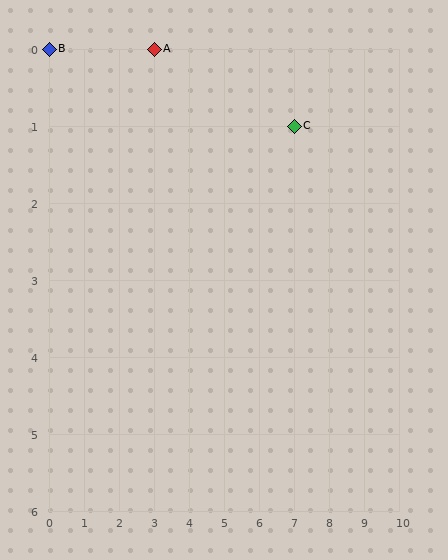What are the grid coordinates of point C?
Point C is at grid coordinates (7, 1).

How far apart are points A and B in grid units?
Points A and B are 3 columns apart.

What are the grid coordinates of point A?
Point A is at grid coordinates (3, 0).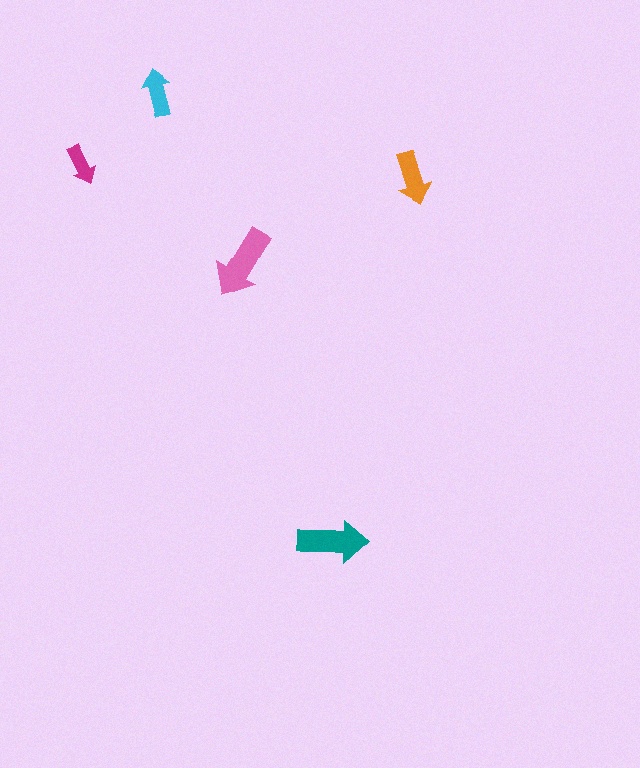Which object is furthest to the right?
The orange arrow is rightmost.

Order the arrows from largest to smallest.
the pink one, the teal one, the orange one, the cyan one, the magenta one.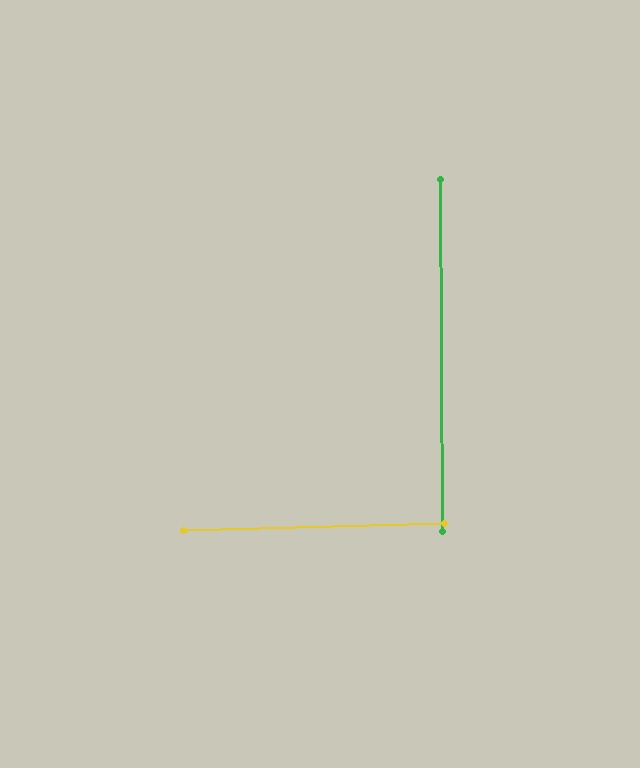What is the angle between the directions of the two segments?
Approximately 89 degrees.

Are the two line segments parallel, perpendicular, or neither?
Perpendicular — they meet at approximately 89°.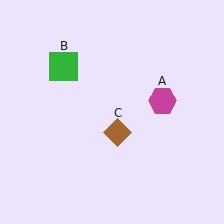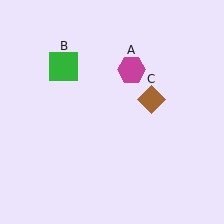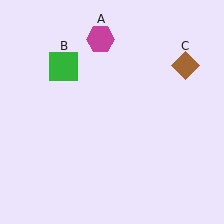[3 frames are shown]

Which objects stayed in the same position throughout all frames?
Green square (object B) remained stationary.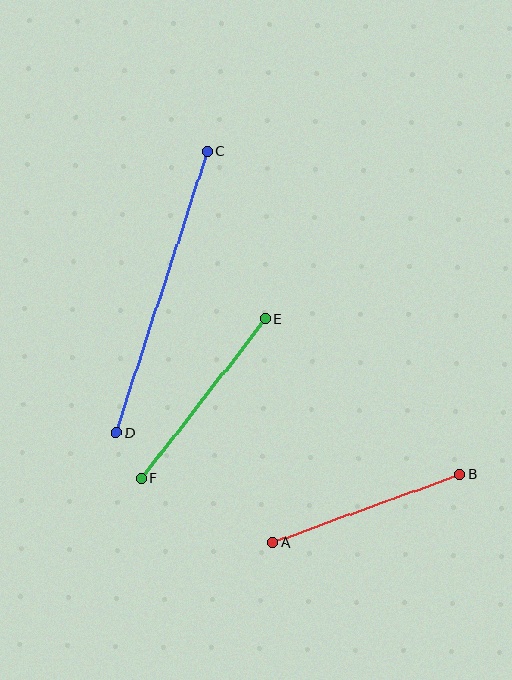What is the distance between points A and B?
The distance is approximately 199 pixels.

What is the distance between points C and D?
The distance is approximately 295 pixels.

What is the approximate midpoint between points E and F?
The midpoint is at approximately (203, 399) pixels.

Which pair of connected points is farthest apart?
Points C and D are farthest apart.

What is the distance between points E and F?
The distance is approximately 203 pixels.